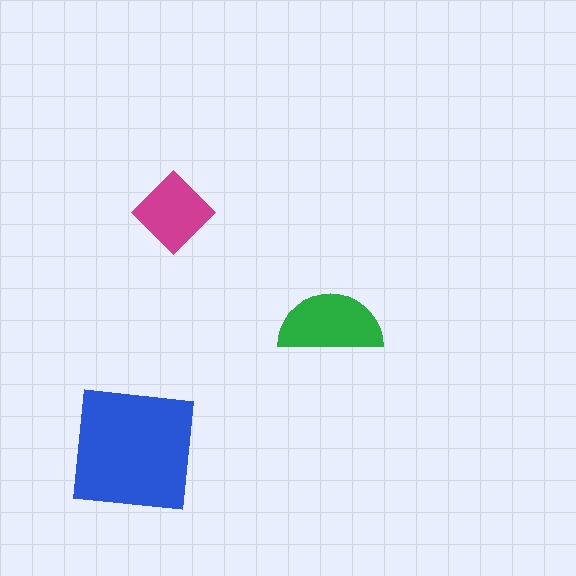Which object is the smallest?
The magenta diamond.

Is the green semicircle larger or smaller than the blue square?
Smaller.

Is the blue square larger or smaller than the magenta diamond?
Larger.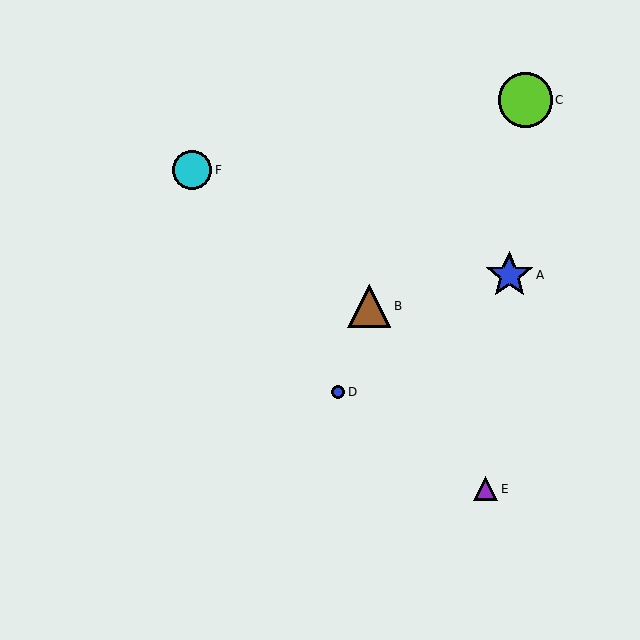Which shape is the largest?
The lime circle (labeled C) is the largest.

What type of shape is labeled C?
Shape C is a lime circle.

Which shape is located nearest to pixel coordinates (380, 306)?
The brown triangle (labeled B) at (369, 306) is nearest to that location.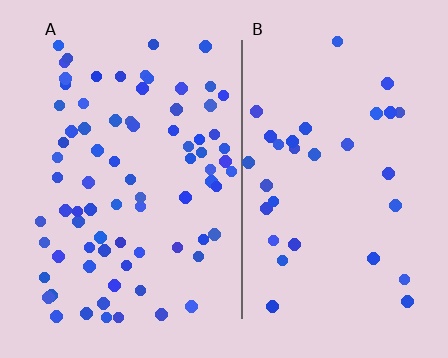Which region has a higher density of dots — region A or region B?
A (the left).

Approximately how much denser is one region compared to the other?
Approximately 2.4× — region A over region B.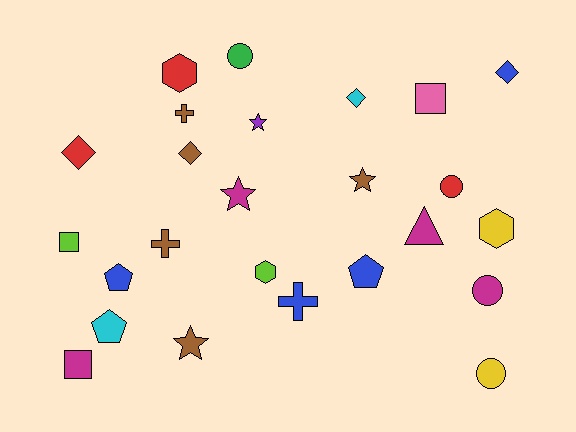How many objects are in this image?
There are 25 objects.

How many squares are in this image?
There are 3 squares.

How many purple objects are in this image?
There is 1 purple object.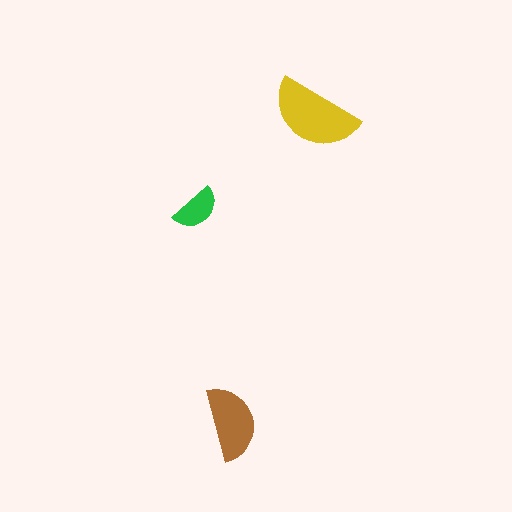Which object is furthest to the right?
The yellow semicircle is rightmost.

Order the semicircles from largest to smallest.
the yellow one, the brown one, the green one.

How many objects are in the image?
There are 3 objects in the image.